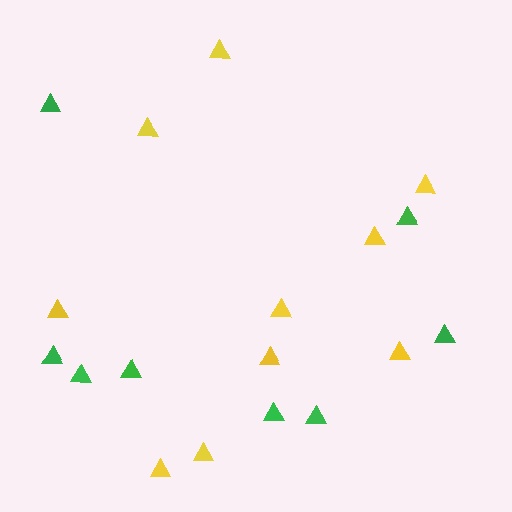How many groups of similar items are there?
There are 2 groups: one group of yellow triangles (10) and one group of green triangles (8).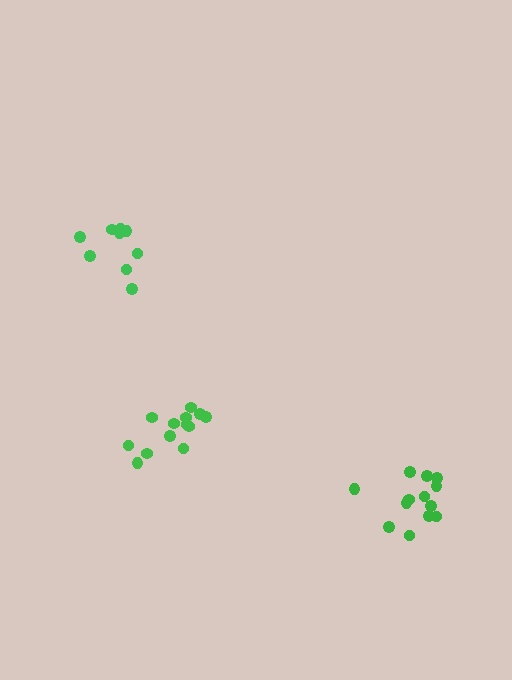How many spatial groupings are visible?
There are 3 spatial groupings.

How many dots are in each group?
Group 1: 9 dots, Group 2: 13 dots, Group 3: 13 dots (35 total).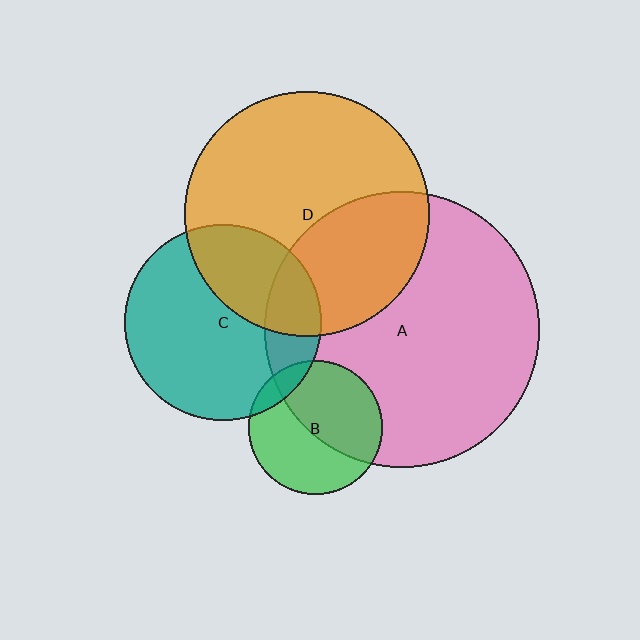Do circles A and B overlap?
Yes.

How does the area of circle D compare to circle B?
Approximately 3.3 times.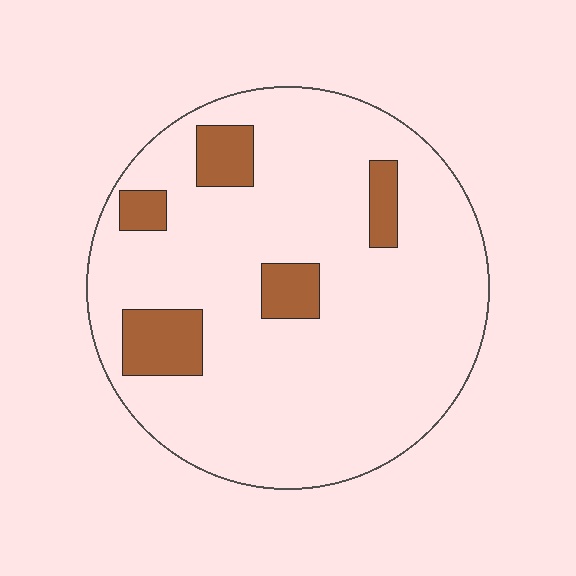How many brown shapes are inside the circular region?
5.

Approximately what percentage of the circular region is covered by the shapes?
Approximately 15%.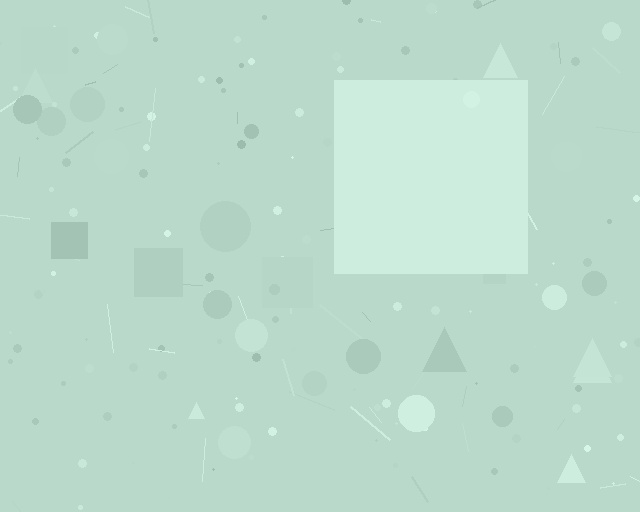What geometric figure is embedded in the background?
A square is embedded in the background.